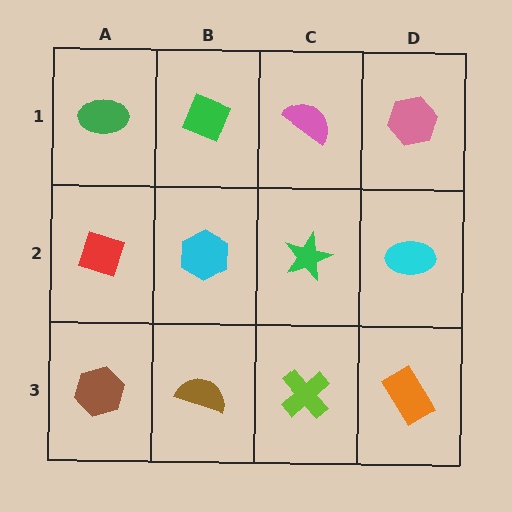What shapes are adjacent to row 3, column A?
A red diamond (row 2, column A), a brown semicircle (row 3, column B).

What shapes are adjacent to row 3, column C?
A green star (row 2, column C), a brown semicircle (row 3, column B), an orange rectangle (row 3, column D).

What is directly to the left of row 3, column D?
A lime cross.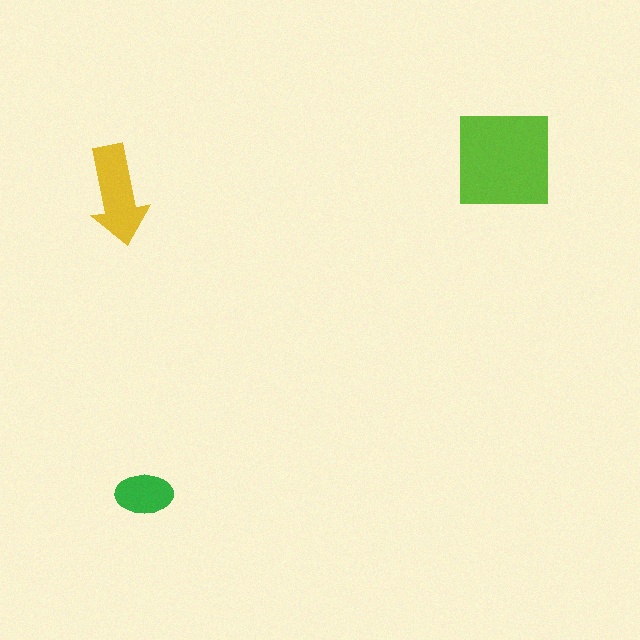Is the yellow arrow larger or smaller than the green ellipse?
Larger.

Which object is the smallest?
The green ellipse.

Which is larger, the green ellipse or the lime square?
The lime square.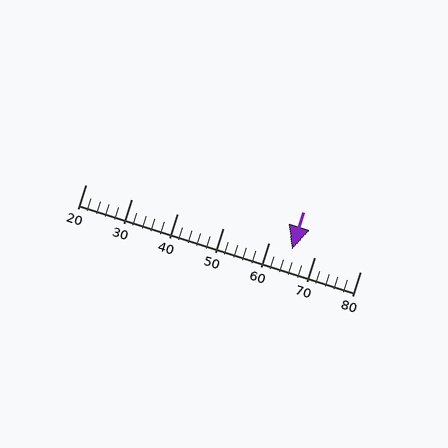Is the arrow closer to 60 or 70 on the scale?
The arrow is closer to 70.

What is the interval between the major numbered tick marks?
The major tick marks are spaced 10 units apart.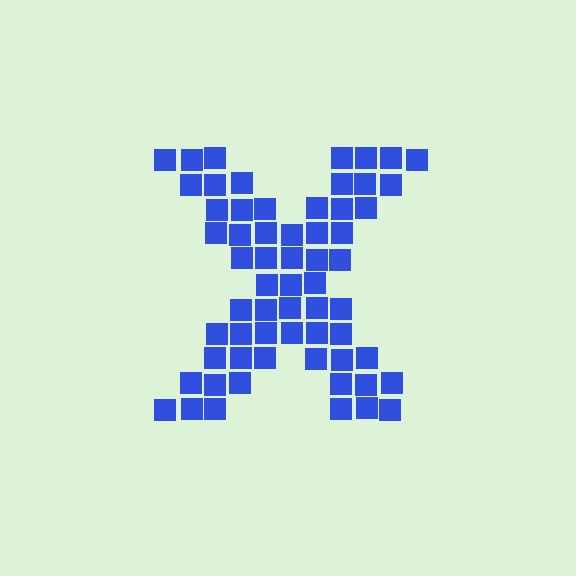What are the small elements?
The small elements are squares.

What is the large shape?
The large shape is the letter X.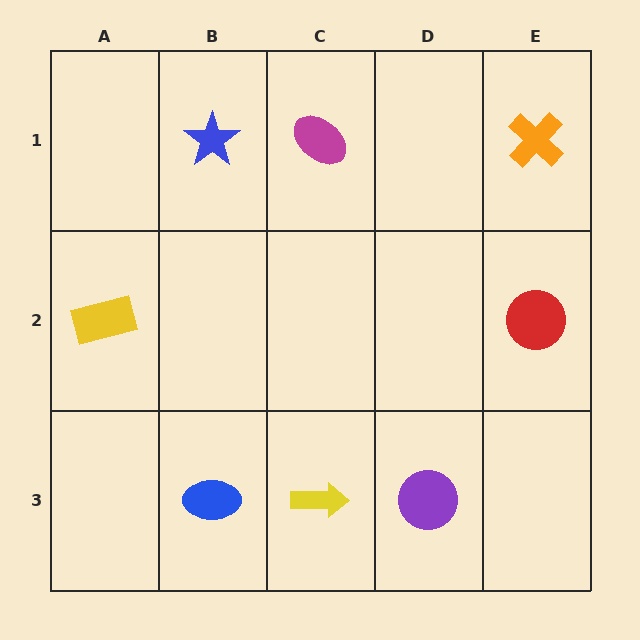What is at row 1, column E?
An orange cross.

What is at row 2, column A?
A yellow rectangle.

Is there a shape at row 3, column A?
No, that cell is empty.